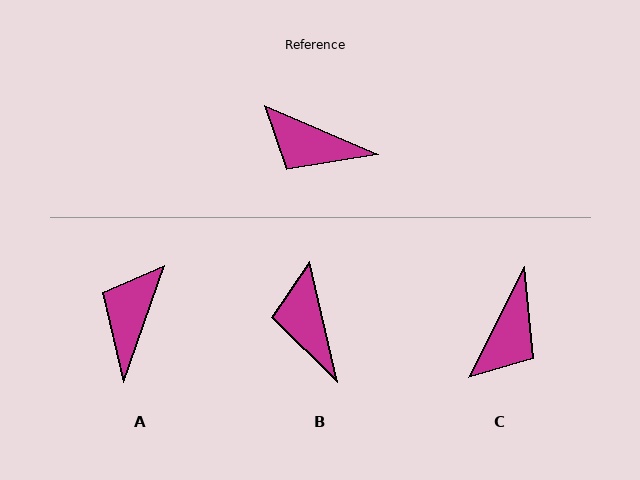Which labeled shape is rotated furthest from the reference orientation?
C, about 87 degrees away.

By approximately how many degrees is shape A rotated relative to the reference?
Approximately 86 degrees clockwise.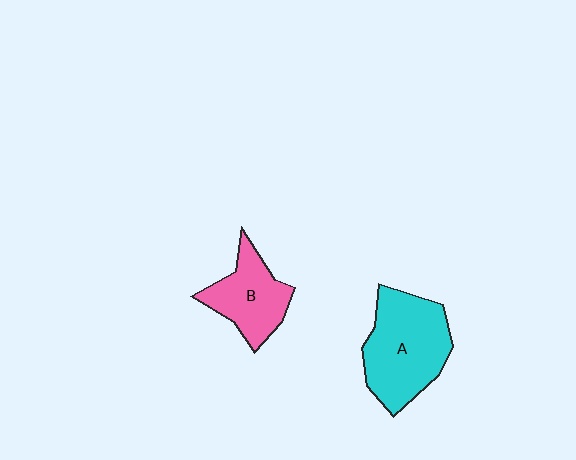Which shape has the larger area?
Shape A (cyan).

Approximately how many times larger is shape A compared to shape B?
Approximately 1.5 times.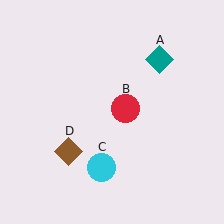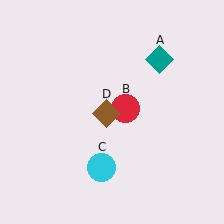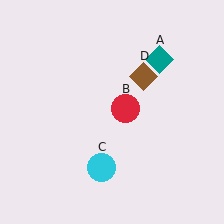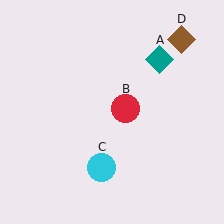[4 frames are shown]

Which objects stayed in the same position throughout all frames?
Teal diamond (object A) and red circle (object B) and cyan circle (object C) remained stationary.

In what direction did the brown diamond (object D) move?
The brown diamond (object D) moved up and to the right.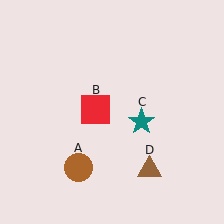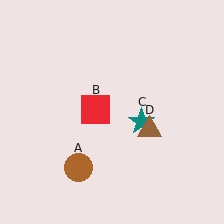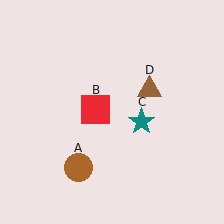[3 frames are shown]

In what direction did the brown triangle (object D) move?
The brown triangle (object D) moved up.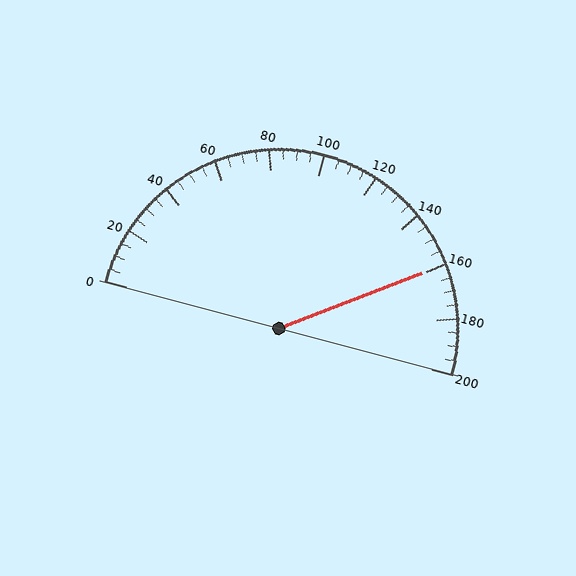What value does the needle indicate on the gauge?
The needle indicates approximately 160.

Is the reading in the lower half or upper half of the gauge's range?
The reading is in the upper half of the range (0 to 200).